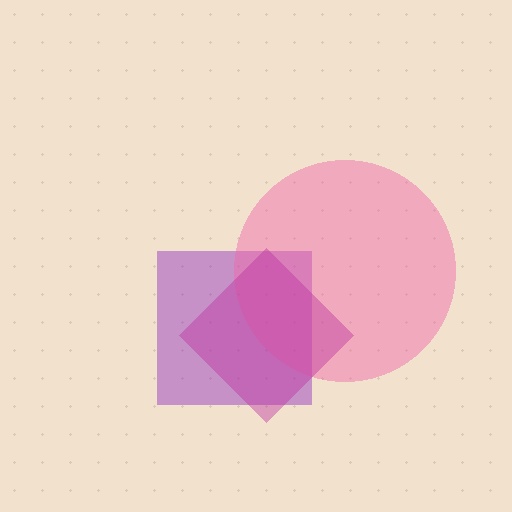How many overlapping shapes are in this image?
There are 3 overlapping shapes in the image.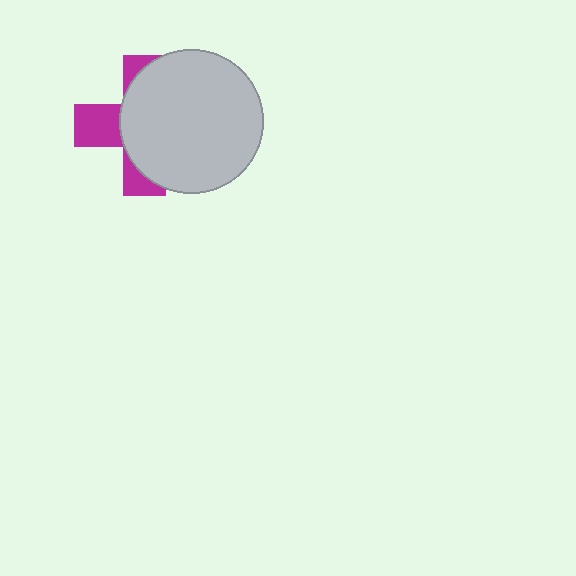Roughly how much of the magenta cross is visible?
A small part of it is visible (roughly 34%).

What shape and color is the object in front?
The object in front is a light gray circle.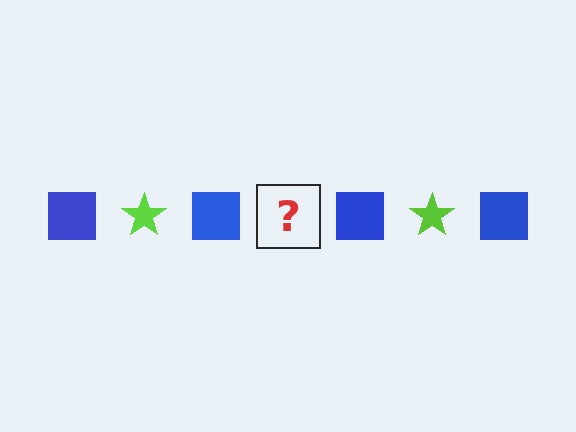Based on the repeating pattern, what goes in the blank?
The blank should be a lime star.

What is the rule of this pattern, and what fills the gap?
The rule is that the pattern alternates between blue square and lime star. The gap should be filled with a lime star.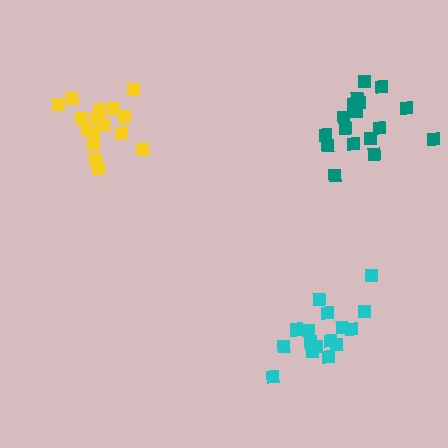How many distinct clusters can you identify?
There are 3 distinct clusters.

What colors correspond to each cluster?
The clusters are colored: teal, cyan, yellow.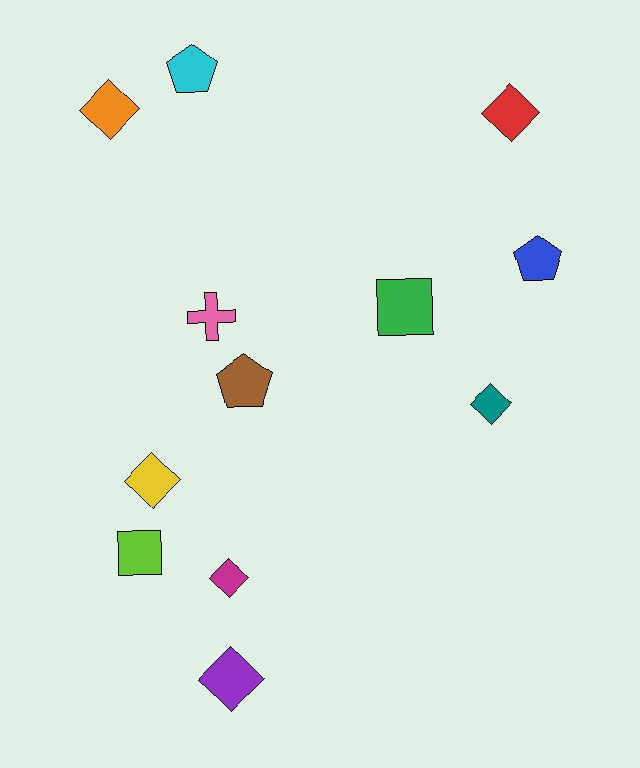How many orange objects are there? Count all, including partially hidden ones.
There is 1 orange object.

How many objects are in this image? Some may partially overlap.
There are 12 objects.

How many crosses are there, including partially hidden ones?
There is 1 cross.